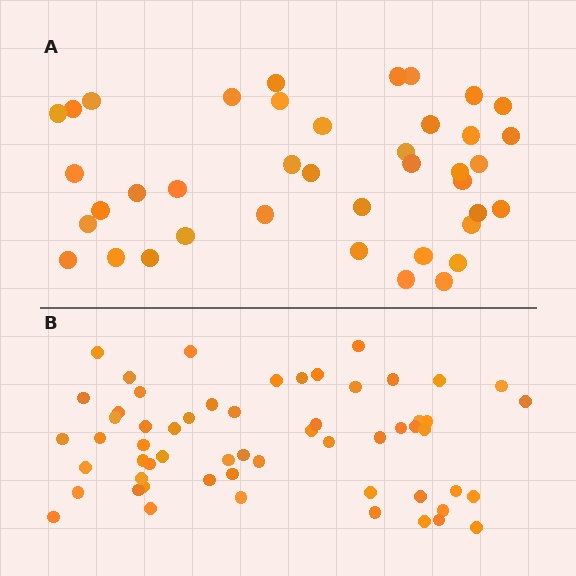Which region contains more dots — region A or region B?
Region B (the bottom region) has more dots.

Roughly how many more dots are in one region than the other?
Region B has approximately 20 more dots than region A.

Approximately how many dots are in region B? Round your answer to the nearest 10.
About 60 dots. (The exact count is 58, which rounds to 60.)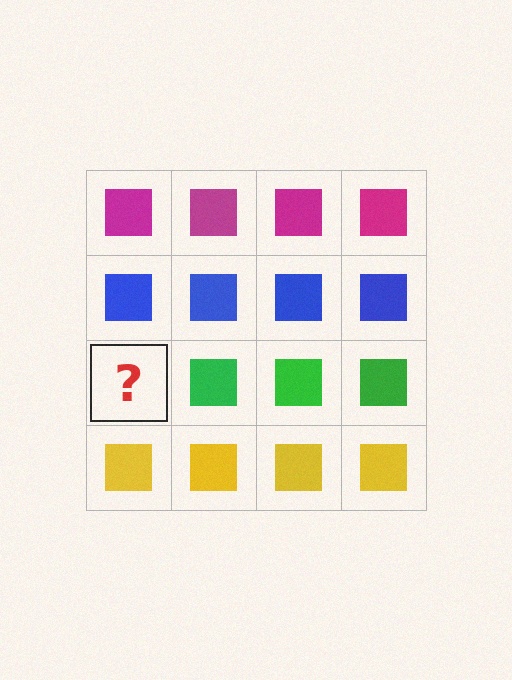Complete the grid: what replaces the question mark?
The question mark should be replaced with a green square.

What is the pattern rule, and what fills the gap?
The rule is that each row has a consistent color. The gap should be filled with a green square.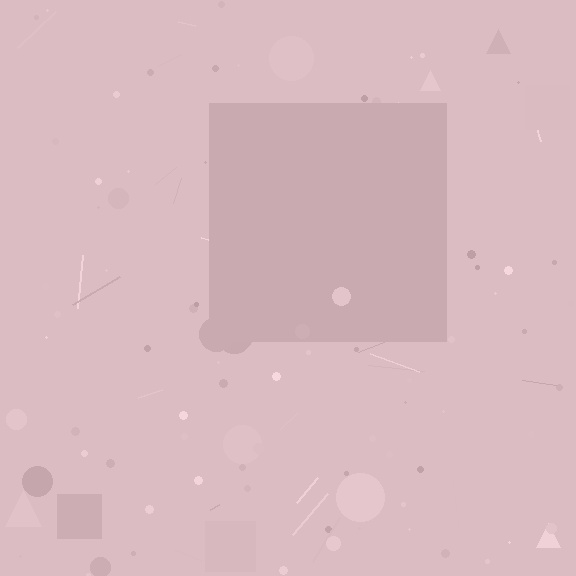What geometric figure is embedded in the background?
A square is embedded in the background.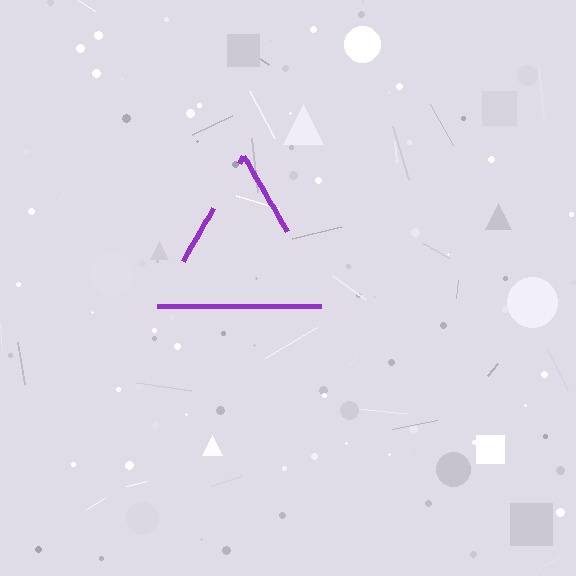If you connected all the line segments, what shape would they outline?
They would outline a triangle.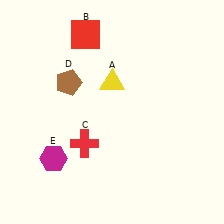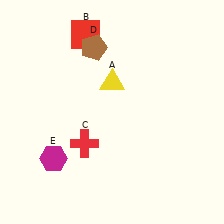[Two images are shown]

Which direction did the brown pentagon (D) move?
The brown pentagon (D) moved up.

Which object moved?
The brown pentagon (D) moved up.